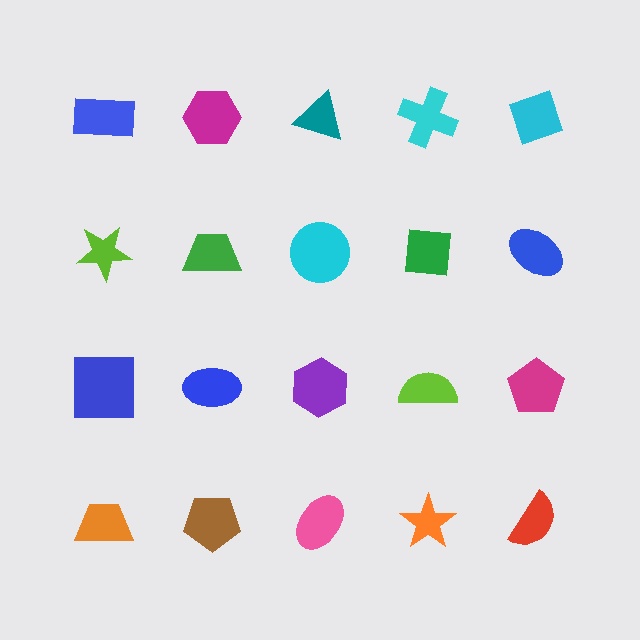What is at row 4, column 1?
An orange trapezoid.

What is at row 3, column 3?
A purple hexagon.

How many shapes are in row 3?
5 shapes.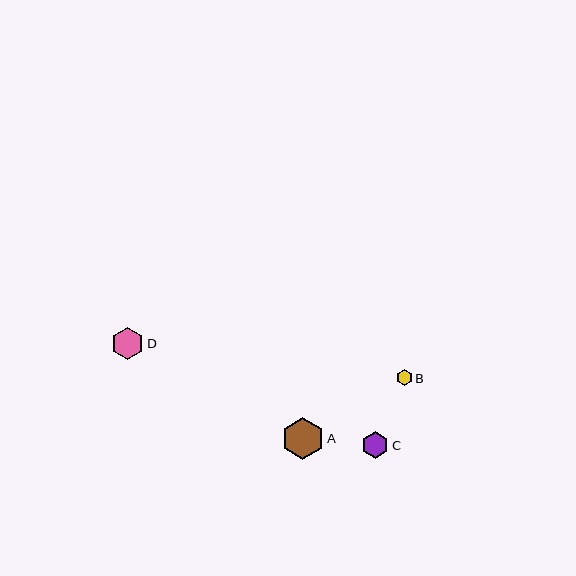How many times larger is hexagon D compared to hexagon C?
Hexagon D is approximately 1.2 times the size of hexagon C.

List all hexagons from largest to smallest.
From largest to smallest: A, D, C, B.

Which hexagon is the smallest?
Hexagon B is the smallest with a size of approximately 16 pixels.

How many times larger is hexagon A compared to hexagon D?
Hexagon A is approximately 1.3 times the size of hexagon D.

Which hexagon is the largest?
Hexagon A is the largest with a size of approximately 42 pixels.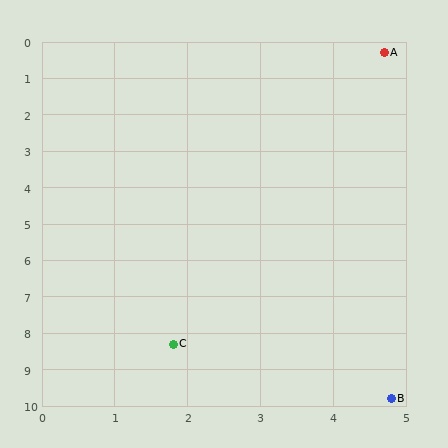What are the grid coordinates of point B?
Point B is at approximately (4.8, 9.8).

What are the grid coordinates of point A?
Point A is at approximately (4.7, 0.3).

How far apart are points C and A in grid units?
Points C and A are about 8.5 grid units apart.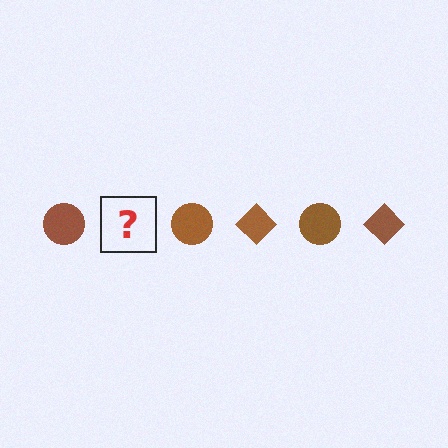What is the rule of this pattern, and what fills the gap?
The rule is that the pattern cycles through circle, diamond shapes in brown. The gap should be filled with a brown diamond.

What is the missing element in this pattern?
The missing element is a brown diamond.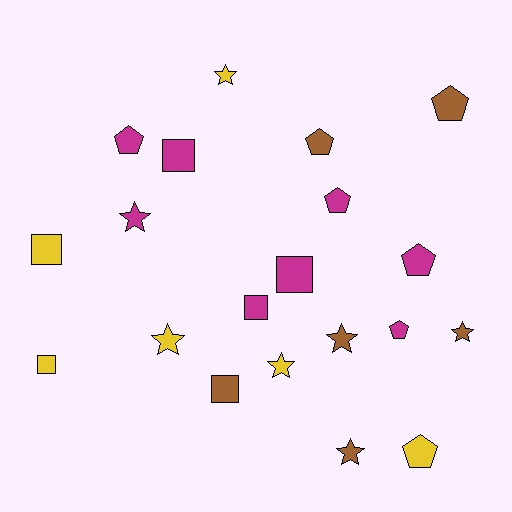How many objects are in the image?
There are 20 objects.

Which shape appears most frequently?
Star, with 7 objects.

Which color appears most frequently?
Magenta, with 8 objects.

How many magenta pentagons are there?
There are 4 magenta pentagons.